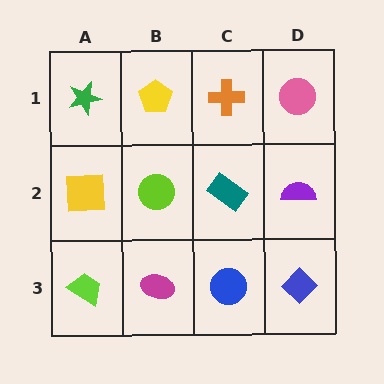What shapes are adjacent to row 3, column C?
A teal rectangle (row 2, column C), a magenta ellipse (row 3, column B), a blue diamond (row 3, column D).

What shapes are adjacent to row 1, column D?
A purple semicircle (row 2, column D), an orange cross (row 1, column C).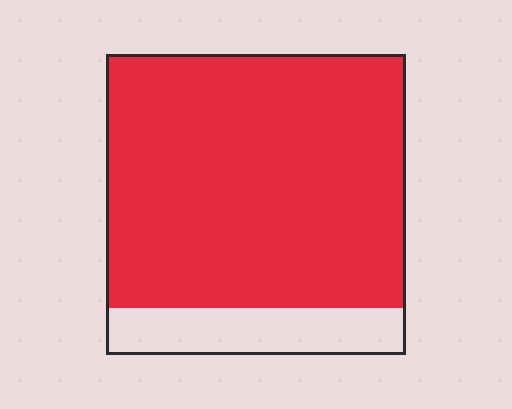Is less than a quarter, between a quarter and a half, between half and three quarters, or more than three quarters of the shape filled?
More than three quarters.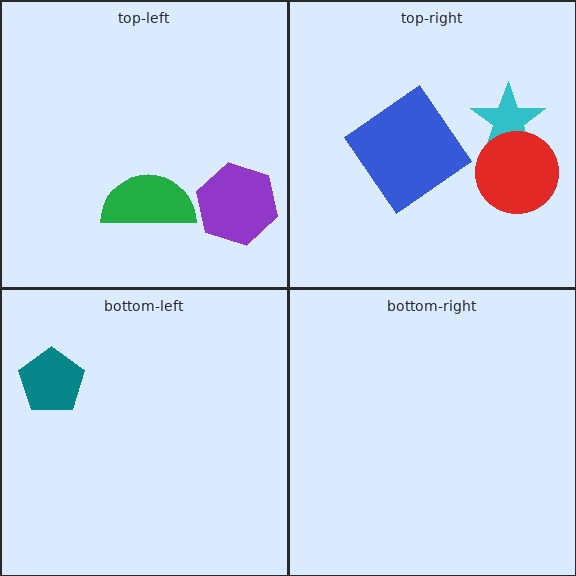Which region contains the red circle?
The top-right region.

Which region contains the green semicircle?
The top-left region.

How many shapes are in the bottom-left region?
1.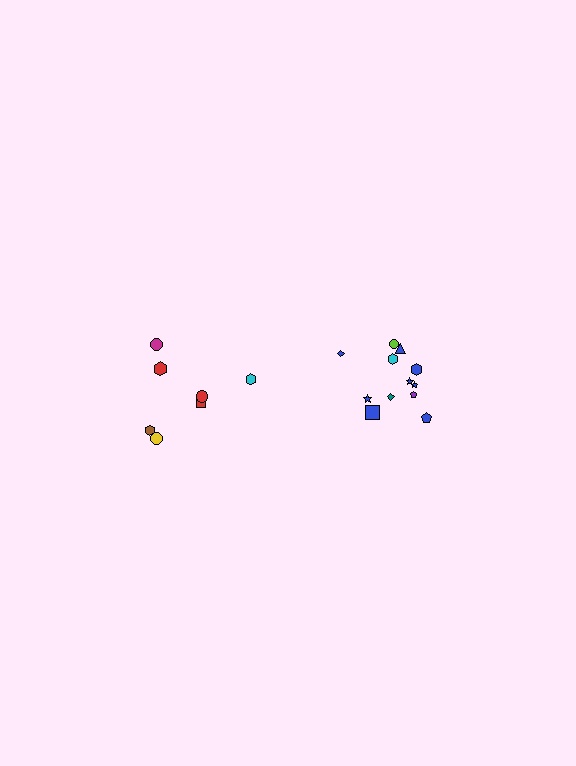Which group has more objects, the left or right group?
The right group.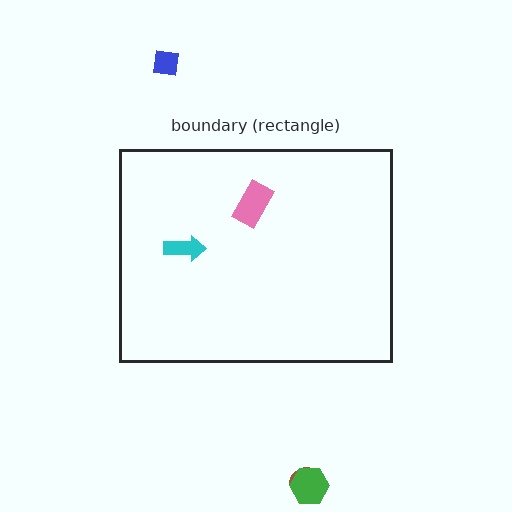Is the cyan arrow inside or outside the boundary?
Inside.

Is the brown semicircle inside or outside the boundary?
Outside.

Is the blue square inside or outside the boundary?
Outside.